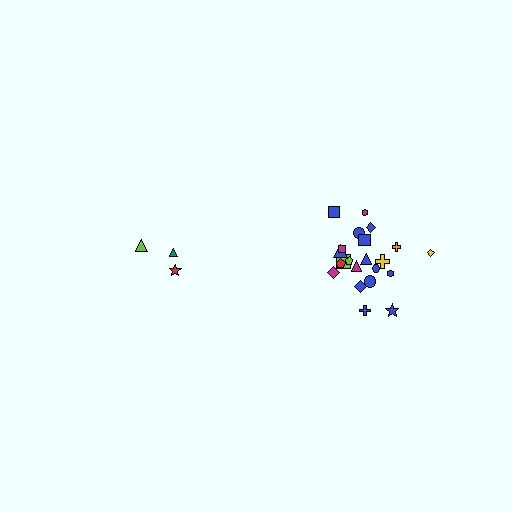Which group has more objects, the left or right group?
The right group.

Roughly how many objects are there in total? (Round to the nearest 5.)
Roughly 25 objects in total.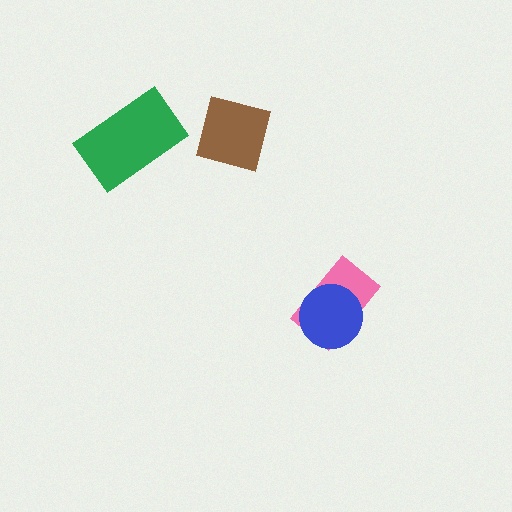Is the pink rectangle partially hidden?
Yes, it is partially covered by another shape.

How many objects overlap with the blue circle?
1 object overlaps with the blue circle.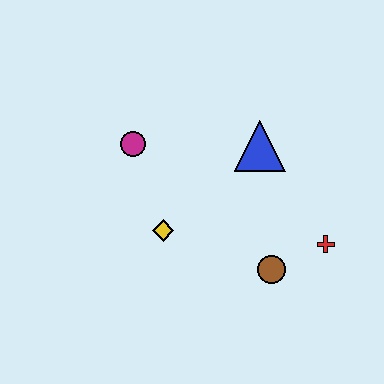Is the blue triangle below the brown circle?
No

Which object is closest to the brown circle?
The red cross is closest to the brown circle.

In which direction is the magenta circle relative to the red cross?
The magenta circle is to the left of the red cross.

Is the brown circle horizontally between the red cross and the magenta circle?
Yes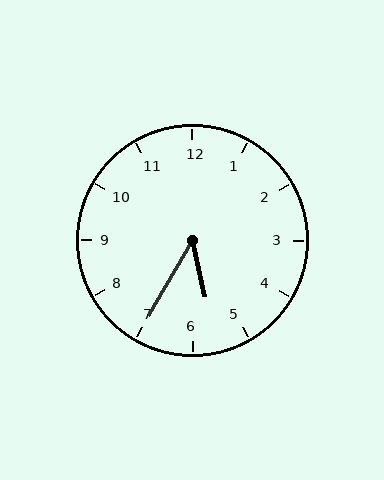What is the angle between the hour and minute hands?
Approximately 42 degrees.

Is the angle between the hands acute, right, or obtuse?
It is acute.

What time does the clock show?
5:35.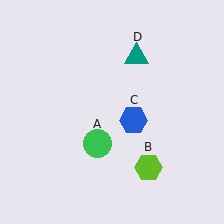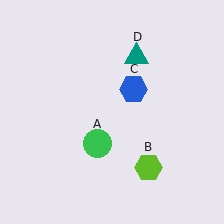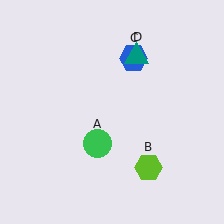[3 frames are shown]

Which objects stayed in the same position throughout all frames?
Green circle (object A) and lime hexagon (object B) and teal triangle (object D) remained stationary.